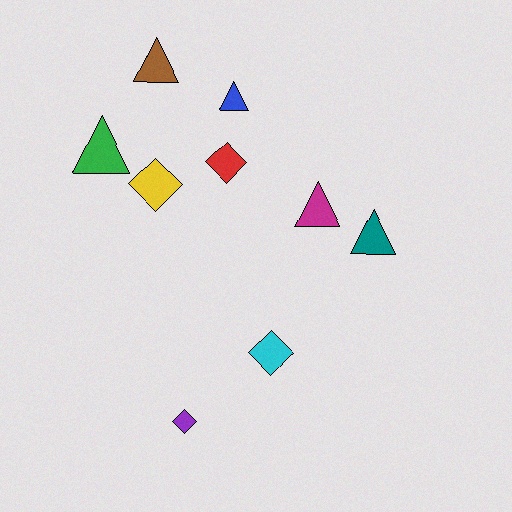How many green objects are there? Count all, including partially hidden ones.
There is 1 green object.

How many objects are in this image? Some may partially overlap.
There are 9 objects.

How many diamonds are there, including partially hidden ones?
There are 4 diamonds.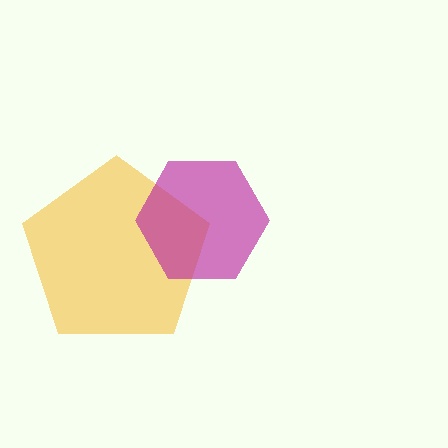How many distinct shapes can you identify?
There are 2 distinct shapes: a yellow pentagon, a magenta hexagon.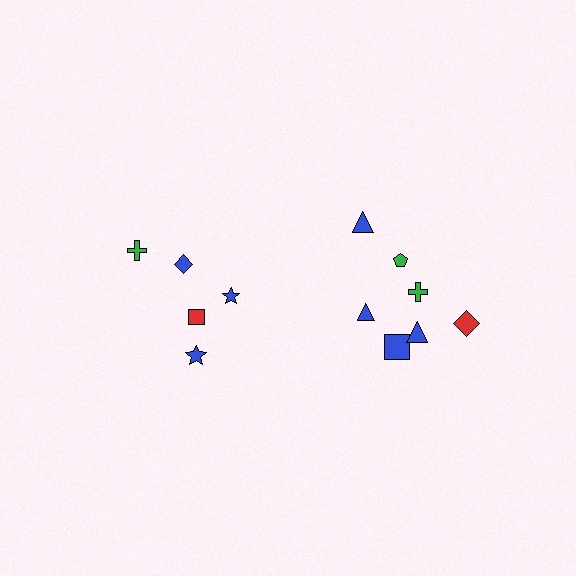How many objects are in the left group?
There are 5 objects.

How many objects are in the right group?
There are 7 objects.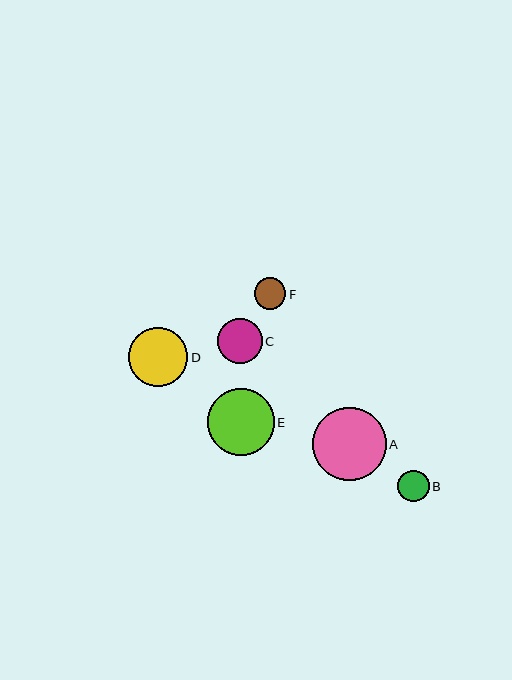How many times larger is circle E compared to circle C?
Circle E is approximately 1.5 times the size of circle C.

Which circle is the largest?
Circle A is the largest with a size of approximately 74 pixels.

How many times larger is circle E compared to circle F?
Circle E is approximately 2.1 times the size of circle F.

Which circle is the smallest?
Circle B is the smallest with a size of approximately 32 pixels.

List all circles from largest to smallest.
From largest to smallest: A, E, D, C, F, B.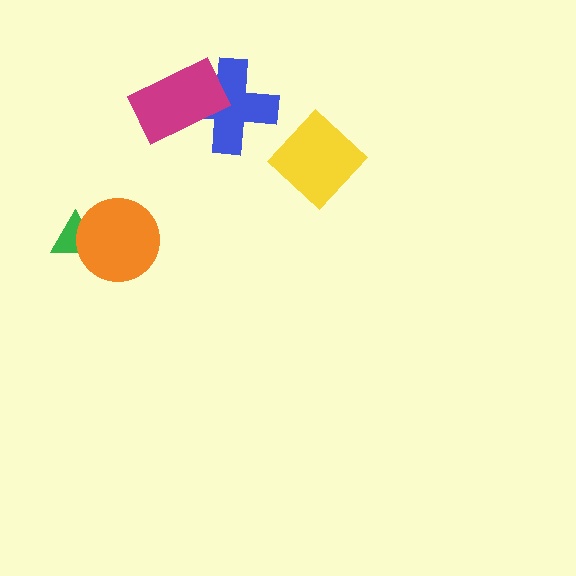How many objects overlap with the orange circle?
1 object overlaps with the orange circle.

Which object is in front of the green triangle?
The orange circle is in front of the green triangle.